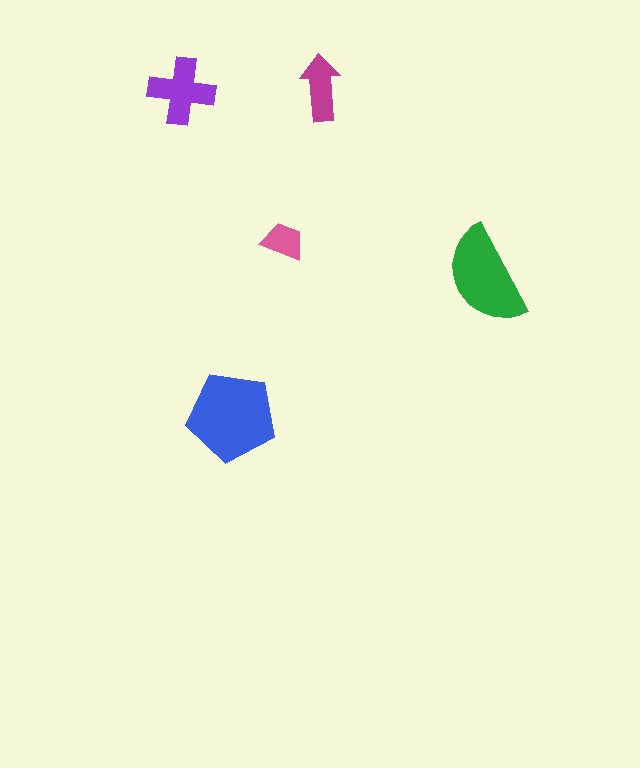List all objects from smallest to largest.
The pink trapezoid, the magenta arrow, the purple cross, the green semicircle, the blue pentagon.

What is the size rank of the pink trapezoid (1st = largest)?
5th.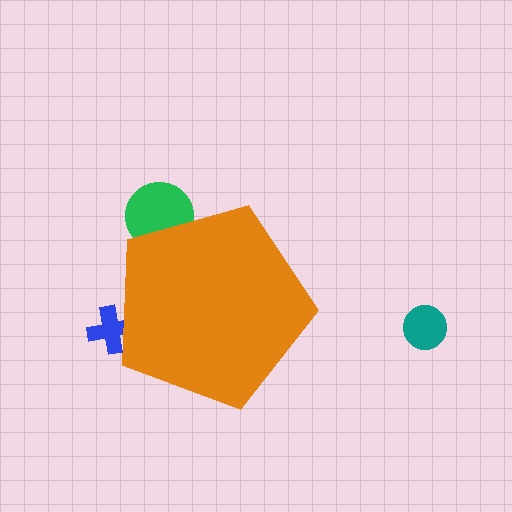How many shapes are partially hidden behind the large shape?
2 shapes are partially hidden.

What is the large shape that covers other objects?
An orange pentagon.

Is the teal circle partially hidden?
No, the teal circle is fully visible.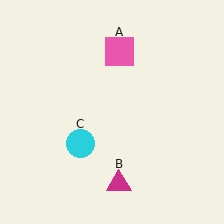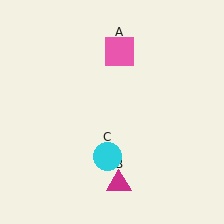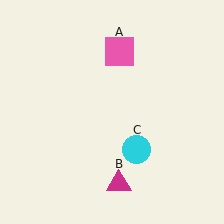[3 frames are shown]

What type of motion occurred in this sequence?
The cyan circle (object C) rotated counterclockwise around the center of the scene.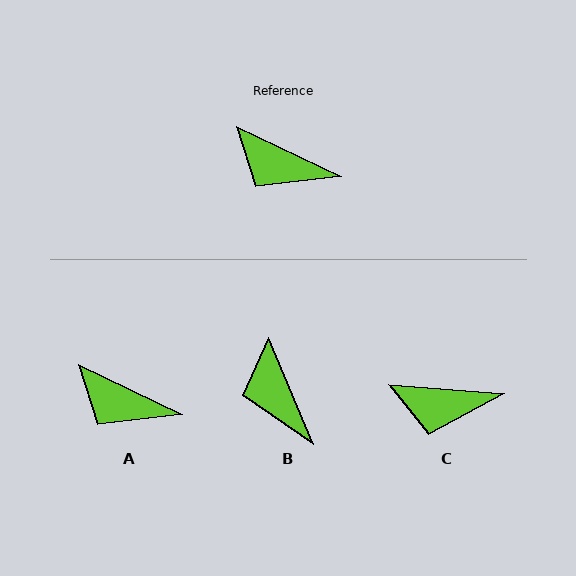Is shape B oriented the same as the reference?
No, it is off by about 42 degrees.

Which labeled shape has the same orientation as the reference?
A.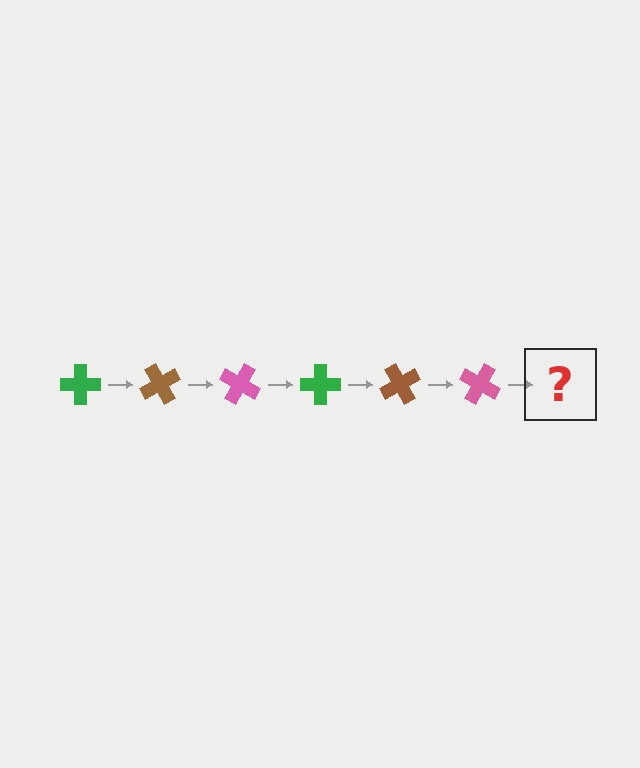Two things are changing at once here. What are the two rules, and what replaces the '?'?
The two rules are that it rotates 60 degrees each step and the color cycles through green, brown, and pink. The '?' should be a green cross, rotated 360 degrees from the start.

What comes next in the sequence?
The next element should be a green cross, rotated 360 degrees from the start.